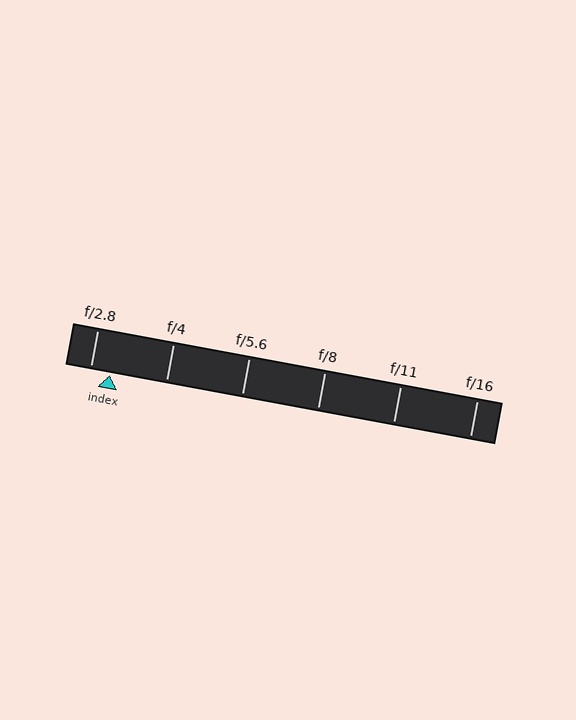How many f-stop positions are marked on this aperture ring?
There are 6 f-stop positions marked.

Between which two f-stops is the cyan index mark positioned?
The index mark is between f/2.8 and f/4.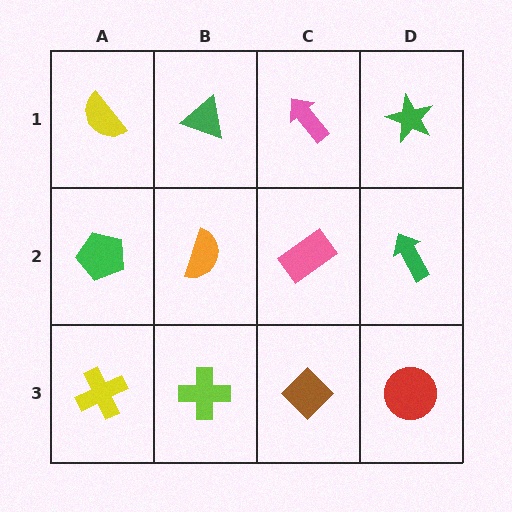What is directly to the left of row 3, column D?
A brown diamond.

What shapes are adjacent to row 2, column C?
A pink arrow (row 1, column C), a brown diamond (row 3, column C), an orange semicircle (row 2, column B), a green arrow (row 2, column D).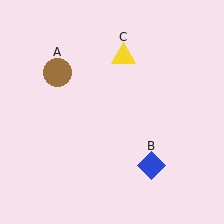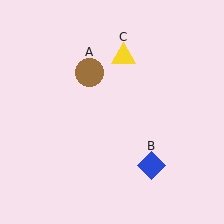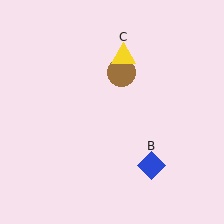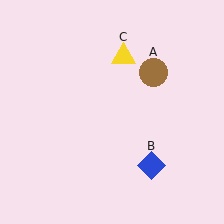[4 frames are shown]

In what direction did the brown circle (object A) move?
The brown circle (object A) moved right.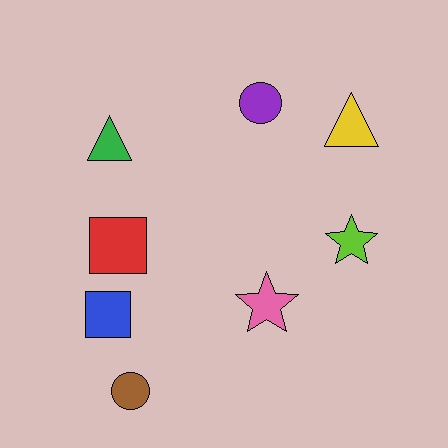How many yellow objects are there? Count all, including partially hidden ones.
There is 1 yellow object.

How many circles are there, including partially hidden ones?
There are 2 circles.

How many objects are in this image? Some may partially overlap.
There are 8 objects.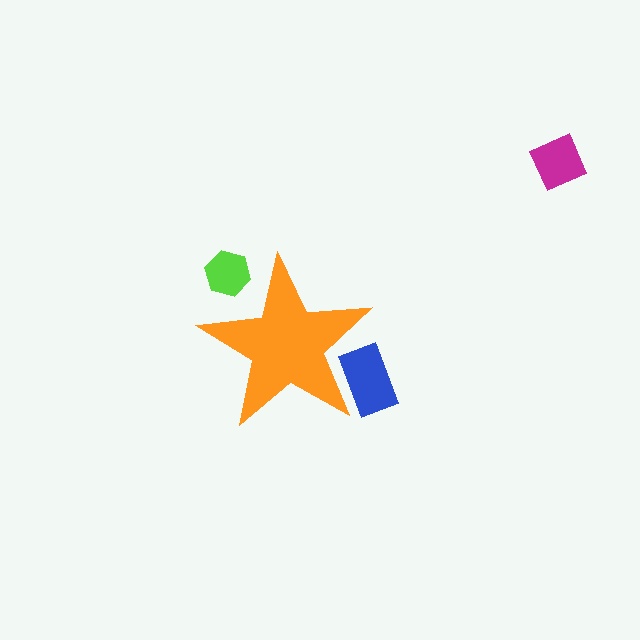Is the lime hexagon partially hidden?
Yes, the lime hexagon is partially hidden behind the orange star.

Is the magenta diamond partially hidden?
No, the magenta diamond is fully visible.